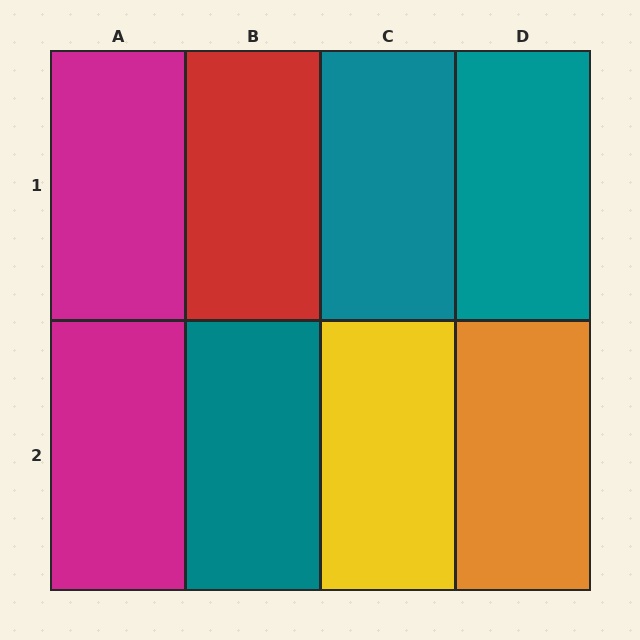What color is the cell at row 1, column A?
Magenta.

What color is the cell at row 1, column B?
Red.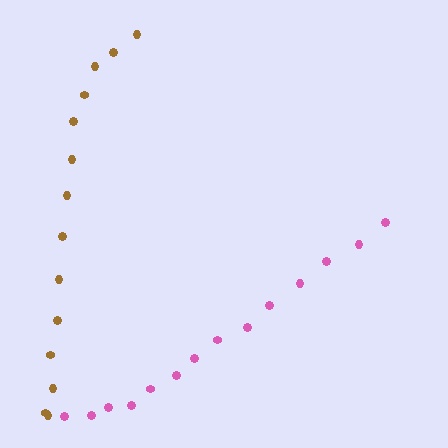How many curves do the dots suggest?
There are 2 distinct paths.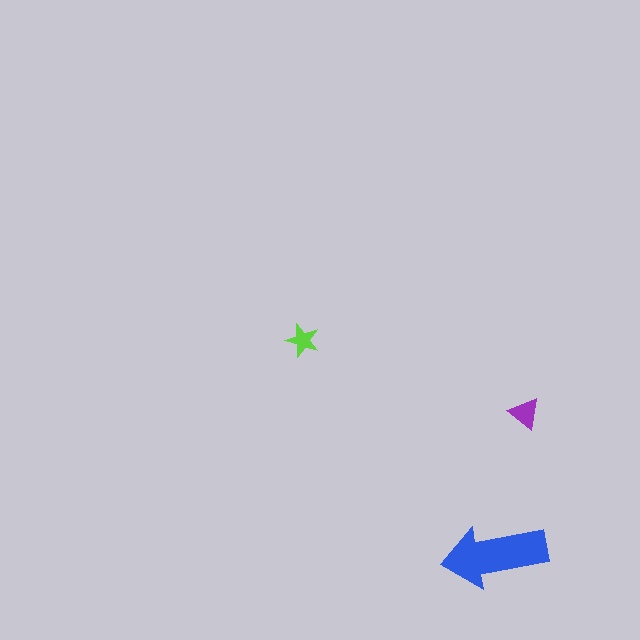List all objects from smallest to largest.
The lime star, the purple triangle, the blue arrow.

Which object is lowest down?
The blue arrow is bottommost.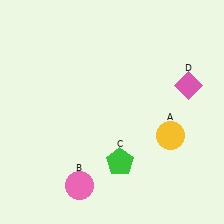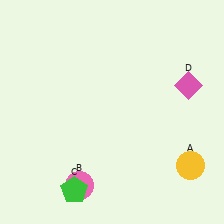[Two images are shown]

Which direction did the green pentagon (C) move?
The green pentagon (C) moved left.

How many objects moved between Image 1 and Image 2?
2 objects moved between the two images.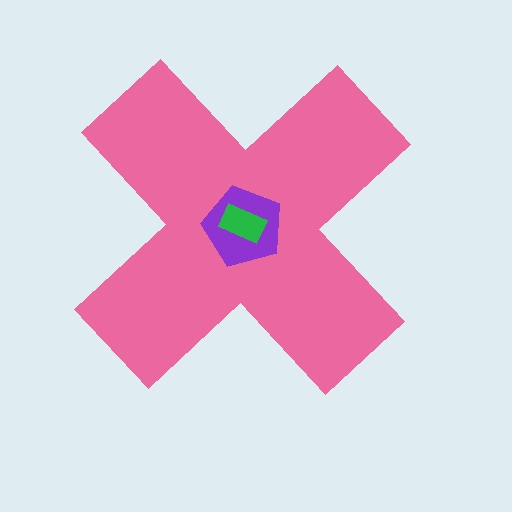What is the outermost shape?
The pink cross.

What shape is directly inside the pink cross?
The purple pentagon.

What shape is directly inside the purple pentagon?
The green rectangle.